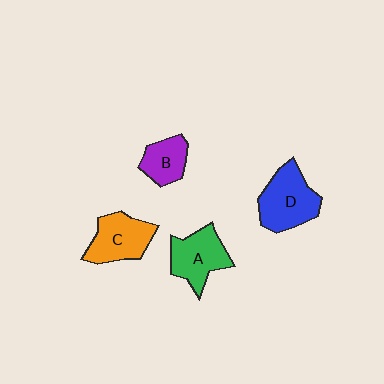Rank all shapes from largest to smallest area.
From largest to smallest: D (blue), A (green), C (orange), B (purple).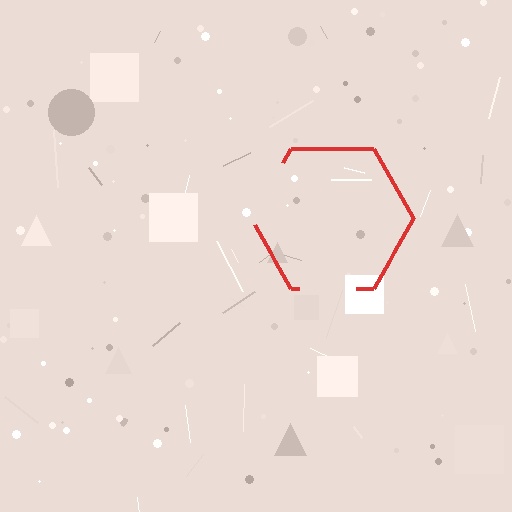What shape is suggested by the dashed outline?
The dashed outline suggests a hexagon.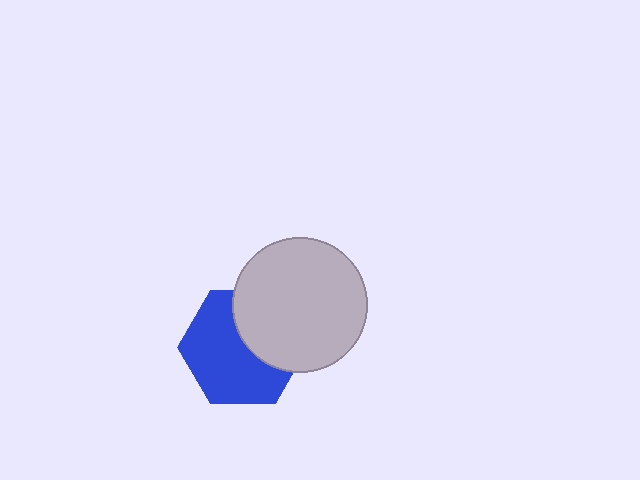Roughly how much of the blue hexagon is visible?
About half of it is visible (roughly 62%).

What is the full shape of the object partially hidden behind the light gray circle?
The partially hidden object is a blue hexagon.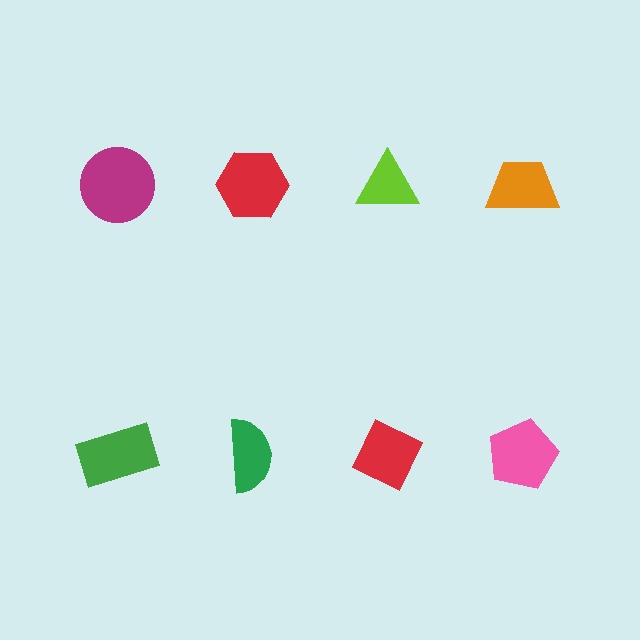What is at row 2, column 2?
A green semicircle.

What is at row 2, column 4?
A pink pentagon.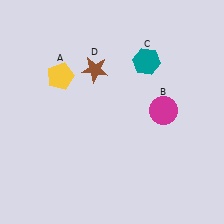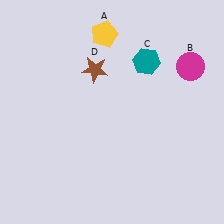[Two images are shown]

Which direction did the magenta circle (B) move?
The magenta circle (B) moved up.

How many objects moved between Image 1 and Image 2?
2 objects moved between the two images.